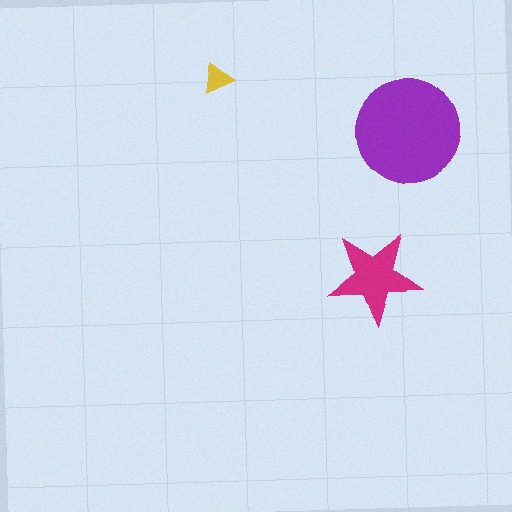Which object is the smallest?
The yellow triangle.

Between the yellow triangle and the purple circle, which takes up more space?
The purple circle.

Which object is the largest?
The purple circle.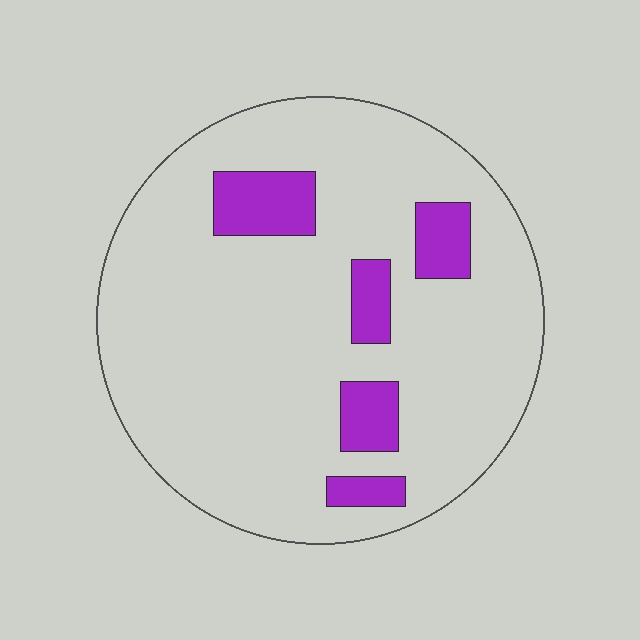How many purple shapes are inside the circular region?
5.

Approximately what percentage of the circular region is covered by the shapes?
Approximately 15%.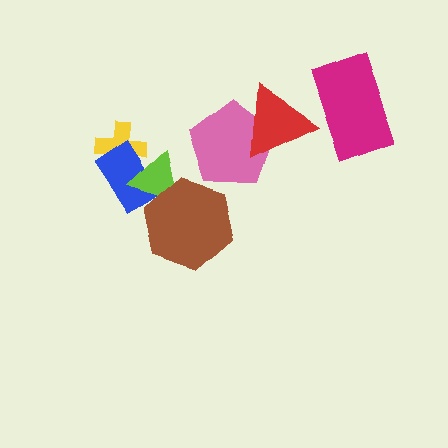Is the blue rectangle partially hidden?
Yes, it is partially covered by another shape.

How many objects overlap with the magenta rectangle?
1 object overlaps with the magenta rectangle.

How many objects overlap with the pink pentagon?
1 object overlaps with the pink pentagon.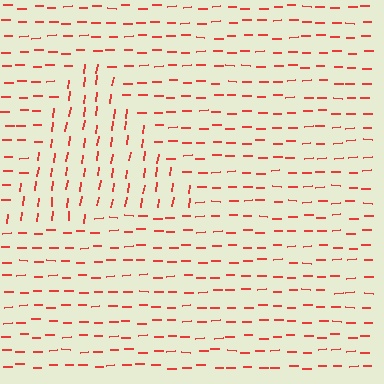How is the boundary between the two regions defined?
The boundary is defined purely by a change in line orientation (approximately 81 degrees difference). All lines are the same color and thickness.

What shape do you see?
I see a triangle.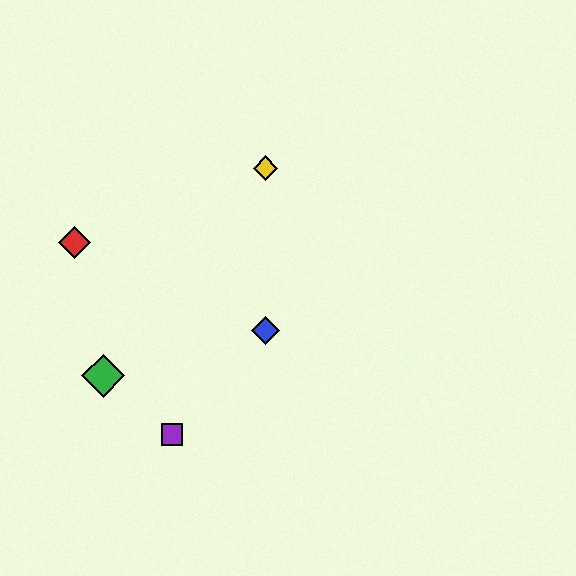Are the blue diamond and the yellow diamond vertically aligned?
Yes, both are at x≈265.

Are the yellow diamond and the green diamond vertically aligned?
No, the yellow diamond is at x≈265 and the green diamond is at x≈103.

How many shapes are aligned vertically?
2 shapes (the blue diamond, the yellow diamond) are aligned vertically.